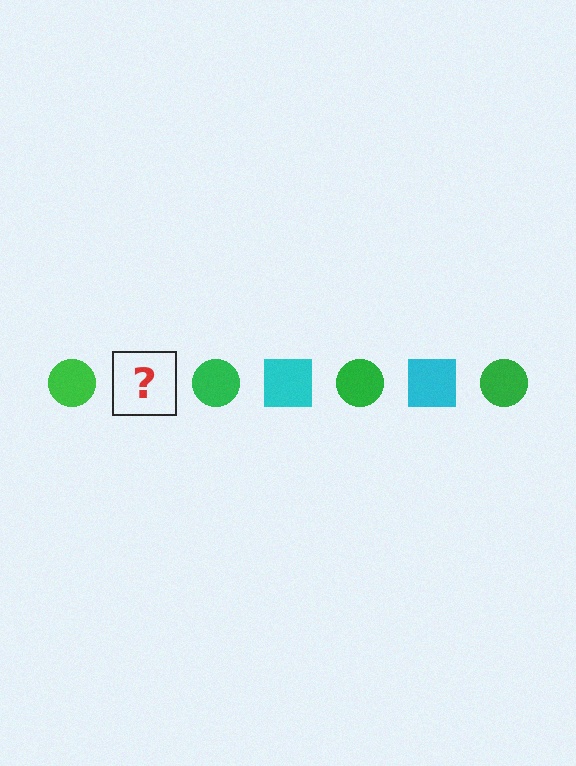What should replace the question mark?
The question mark should be replaced with a cyan square.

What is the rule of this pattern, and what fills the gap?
The rule is that the pattern alternates between green circle and cyan square. The gap should be filled with a cyan square.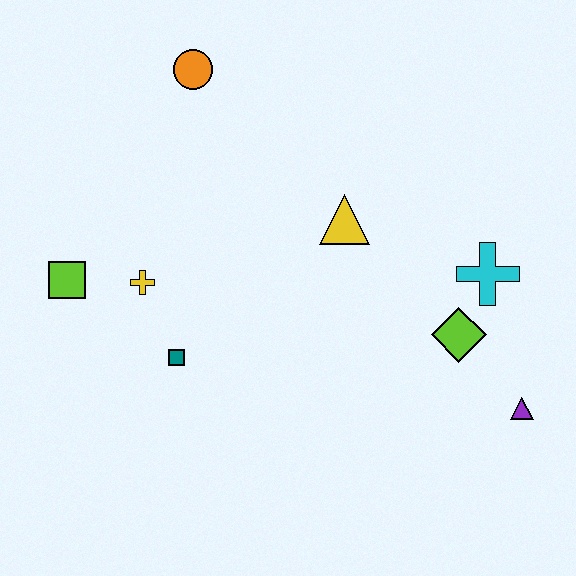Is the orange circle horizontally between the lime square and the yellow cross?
No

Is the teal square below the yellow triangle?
Yes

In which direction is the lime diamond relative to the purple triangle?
The lime diamond is above the purple triangle.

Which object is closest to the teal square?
The yellow cross is closest to the teal square.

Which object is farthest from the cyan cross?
The lime square is farthest from the cyan cross.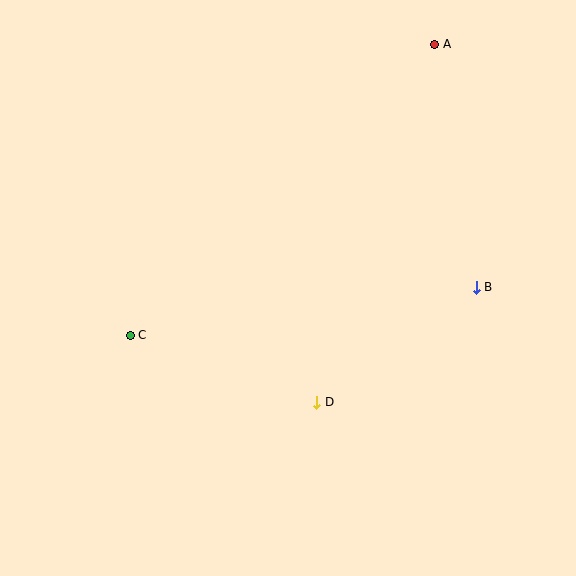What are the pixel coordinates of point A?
Point A is at (435, 44).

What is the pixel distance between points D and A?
The distance between D and A is 377 pixels.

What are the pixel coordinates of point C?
Point C is at (130, 335).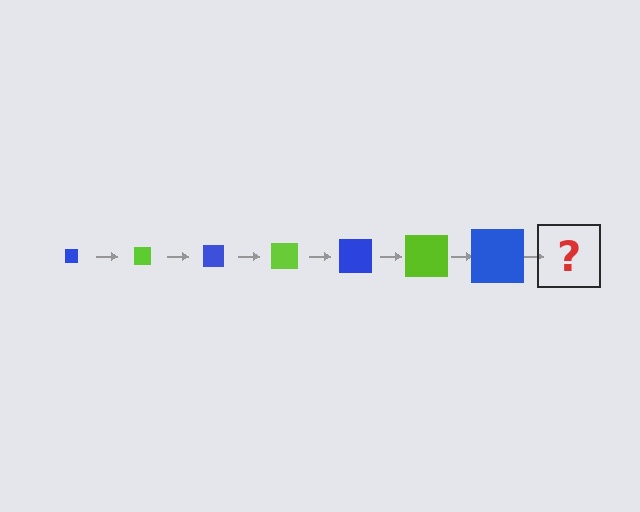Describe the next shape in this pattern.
It should be a lime square, larger than the previous one.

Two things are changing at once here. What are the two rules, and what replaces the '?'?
The two rules are that the square grows larger each step and the color cycles through blue and lime. The '?' should be a lime square, larger than the previous one.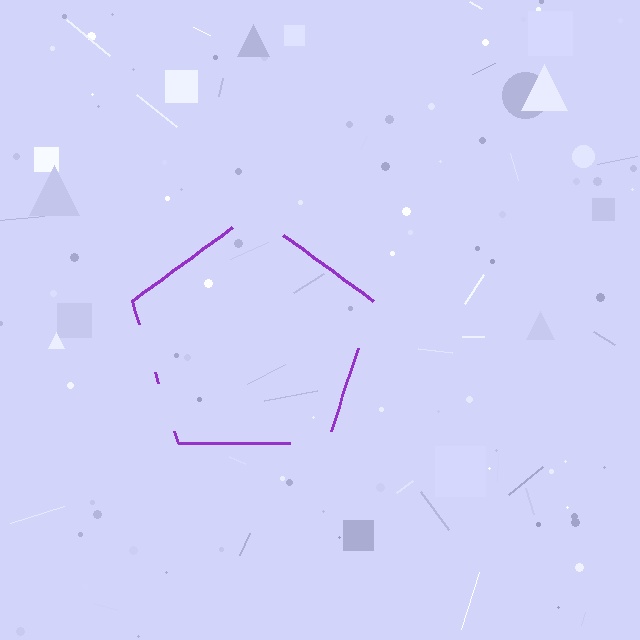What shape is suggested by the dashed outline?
The dashed outline suggests a pentagon.